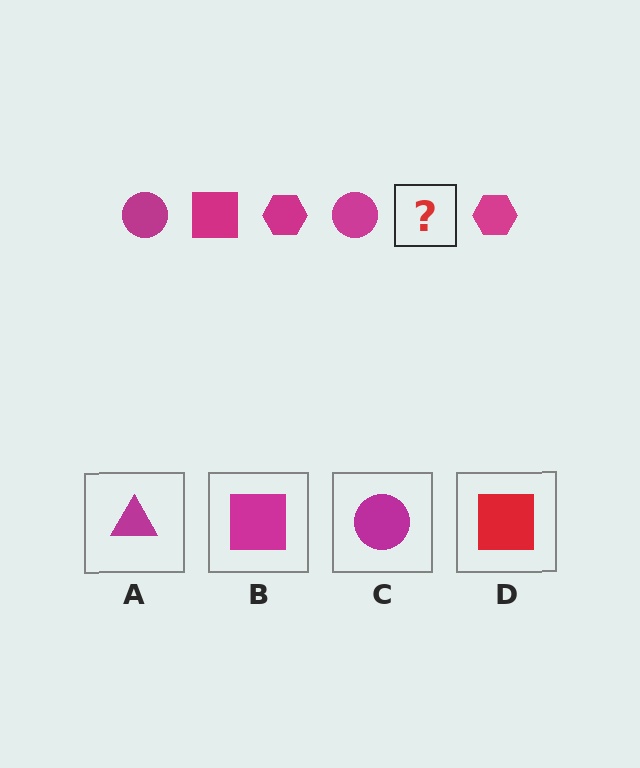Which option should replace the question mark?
Option B.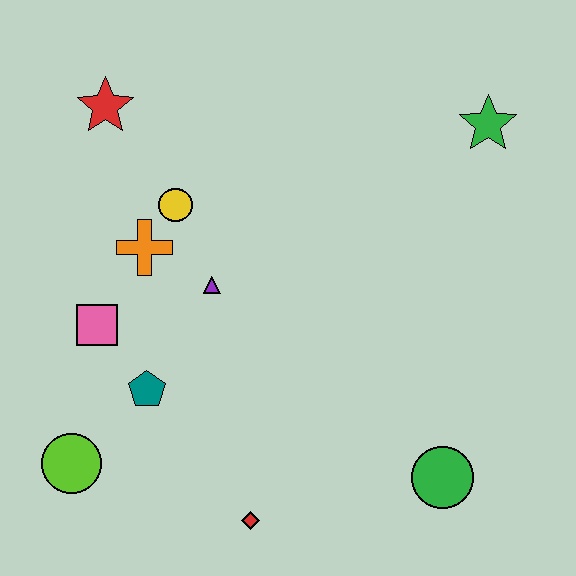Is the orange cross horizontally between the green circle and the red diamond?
No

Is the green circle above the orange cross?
No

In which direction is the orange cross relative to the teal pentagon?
The orange cross is above the teal pentagon.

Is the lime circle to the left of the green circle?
Yes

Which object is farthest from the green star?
The lime circle is farthest from the green star.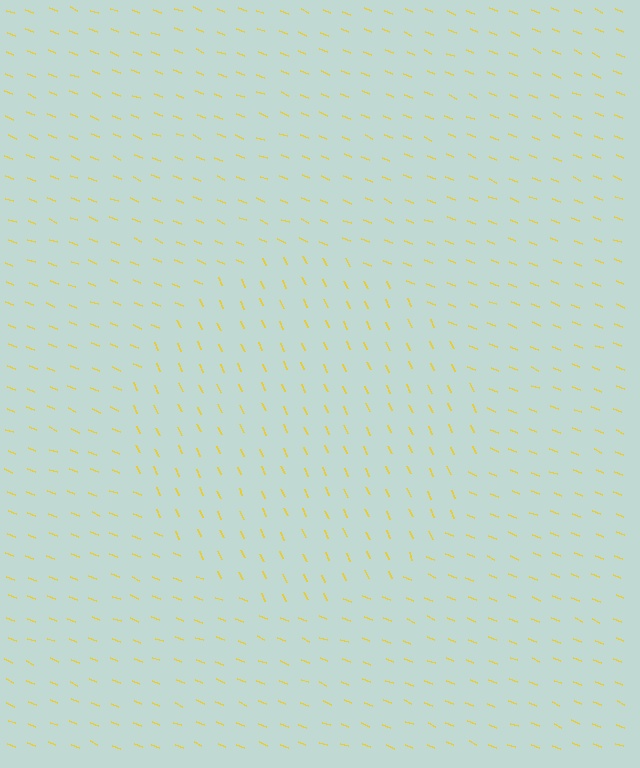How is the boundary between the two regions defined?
The boundary is defined purely by a change in line orientation (approximately 45 degrees difference). All lines are the same color and thickness.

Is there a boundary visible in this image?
Yes, there is a texture boundary formed by a change in line orientation.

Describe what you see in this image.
The image is filled with small yellow line segments. A circle region in the image has lines oriented differently from the surrounding lines, creating a visible texture boundary.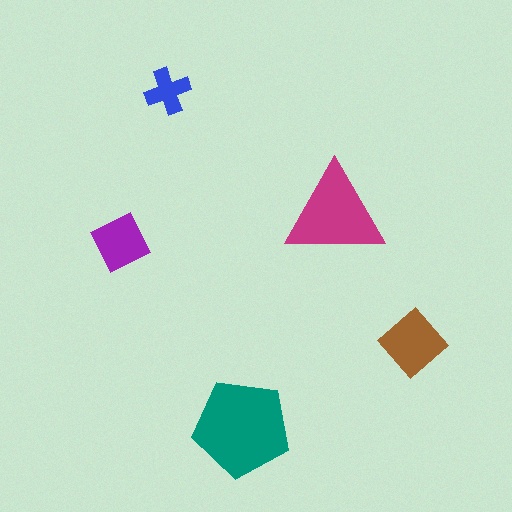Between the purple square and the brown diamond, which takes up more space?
The brown diamond.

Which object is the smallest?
The blue cross.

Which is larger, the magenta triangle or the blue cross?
The magenta triangle.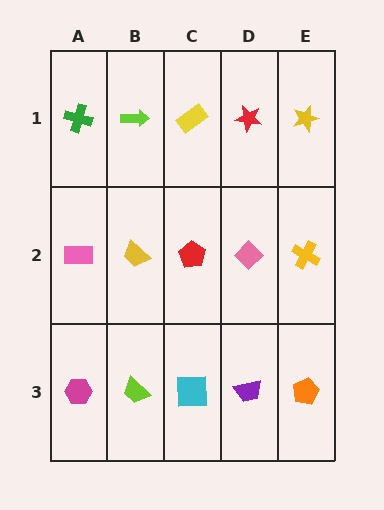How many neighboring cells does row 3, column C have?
3.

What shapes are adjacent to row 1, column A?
A pink rectangle (row 2, column A), a lime arrow (row 1, column B).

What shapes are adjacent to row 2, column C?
A yellow rectangle (row 1, column C), a cyan square (row 3, column C), a yellow trapezoid (row 2, column B), a pink diamond (row 2, column D).